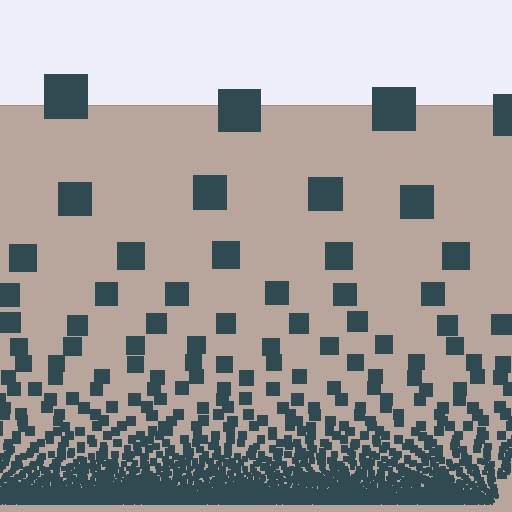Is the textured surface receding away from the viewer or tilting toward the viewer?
The surface appears to tilt toward the viewer. Texture elements get larger and sparser toward the top.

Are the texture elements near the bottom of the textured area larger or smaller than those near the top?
Smaller. The gradient is inverted — elements near the bottom are smaller and denser.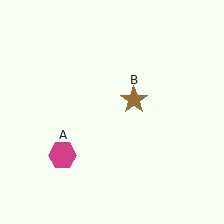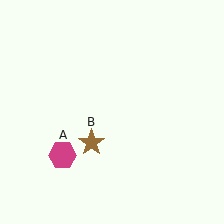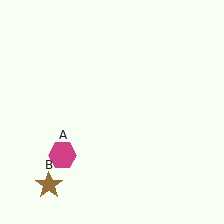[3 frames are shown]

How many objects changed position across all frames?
1 object changed position: brown star (object B).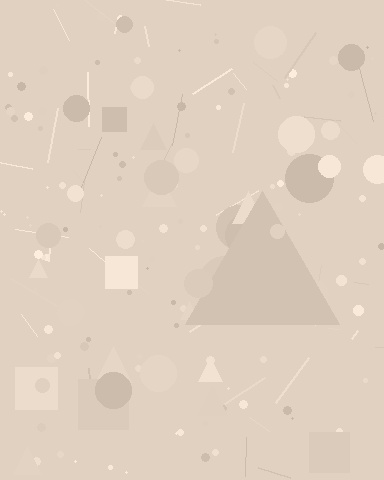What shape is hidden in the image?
A triangle is hidden in the image.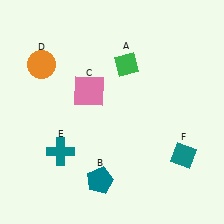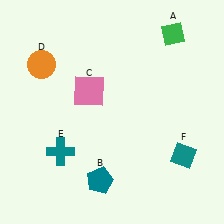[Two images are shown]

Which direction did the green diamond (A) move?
The green diamond (A) moved right.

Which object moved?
The green diamond (A) moved right.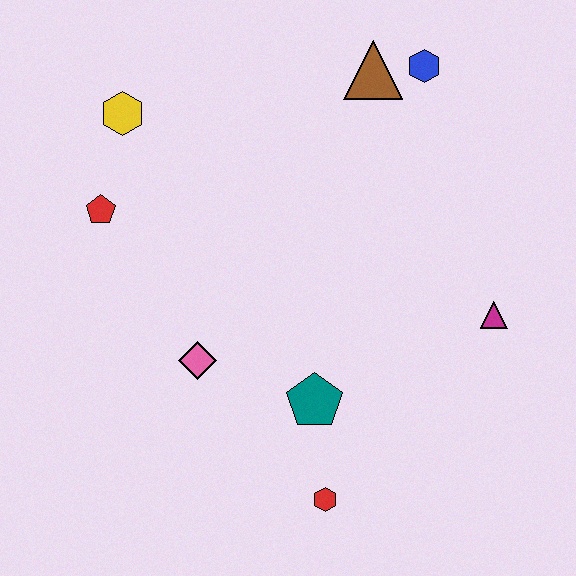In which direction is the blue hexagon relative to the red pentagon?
The blue hexagon is to the right of the red pentagon.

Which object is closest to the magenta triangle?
The teal pentagon is closest to the magenta triangle.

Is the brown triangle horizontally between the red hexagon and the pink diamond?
No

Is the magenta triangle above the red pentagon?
No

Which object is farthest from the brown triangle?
The red hexagon is farthest from the brown triangle.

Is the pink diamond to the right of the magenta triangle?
No